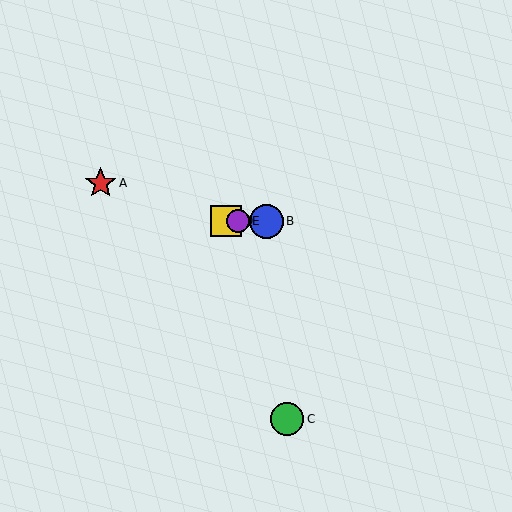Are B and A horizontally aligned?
No, B is at y≈221 and A is at y≈183.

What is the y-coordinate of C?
Object C is at y≈419.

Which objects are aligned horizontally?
Objects B, D, E are aligned horizontally.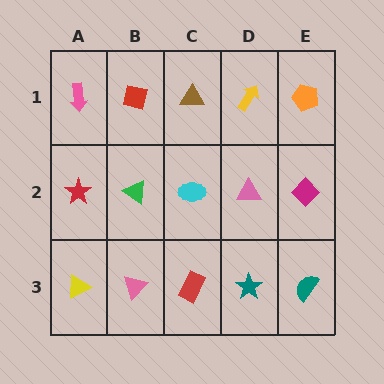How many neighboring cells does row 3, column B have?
3.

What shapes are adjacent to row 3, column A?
A red star (row 2, column A), a pink triangle (row 3, column B).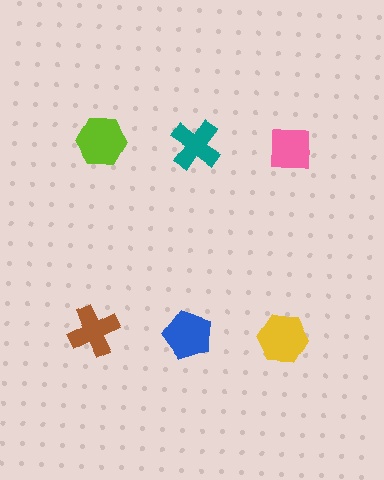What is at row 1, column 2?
A teal cross.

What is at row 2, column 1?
A brown cross.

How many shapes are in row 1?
3 shapes.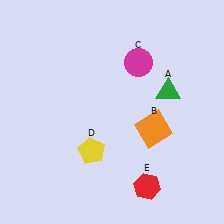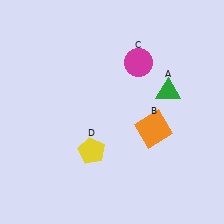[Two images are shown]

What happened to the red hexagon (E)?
The red hexagon (E) was removed in Image 2. It was in the bottom-right area of Image 1.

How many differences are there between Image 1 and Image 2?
There is 1 difference between the two images.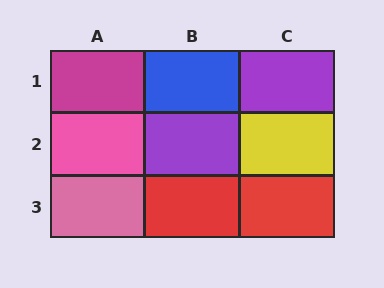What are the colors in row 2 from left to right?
Pink, purple, yellow.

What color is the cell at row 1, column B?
Blue.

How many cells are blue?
1 cell is blue.